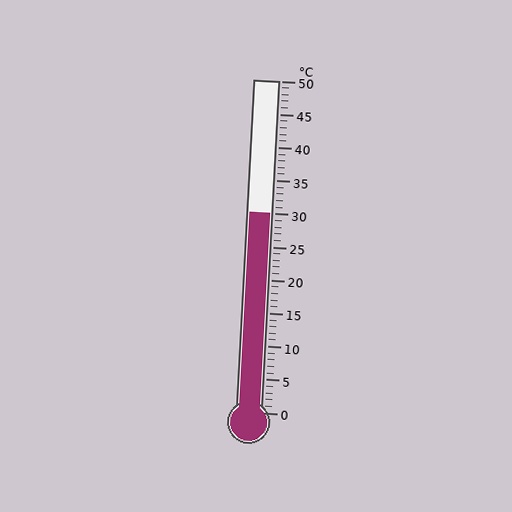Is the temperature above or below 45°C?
The temperature is below 45°C.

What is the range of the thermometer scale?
The thermometer scale ranges from 0°C to 50°C.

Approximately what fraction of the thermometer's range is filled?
The thermometer is filled to approximately 60% of its range.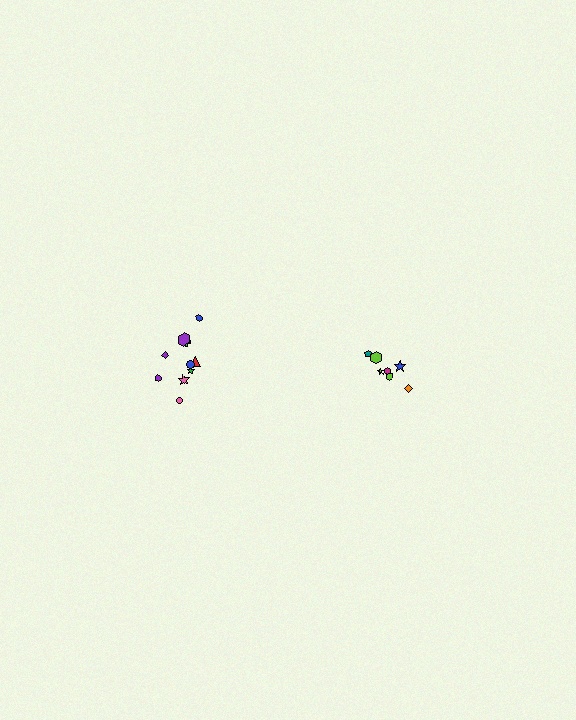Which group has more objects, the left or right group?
The left group.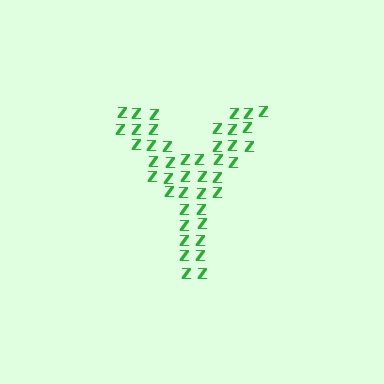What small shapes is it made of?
It is made of small letter Z's.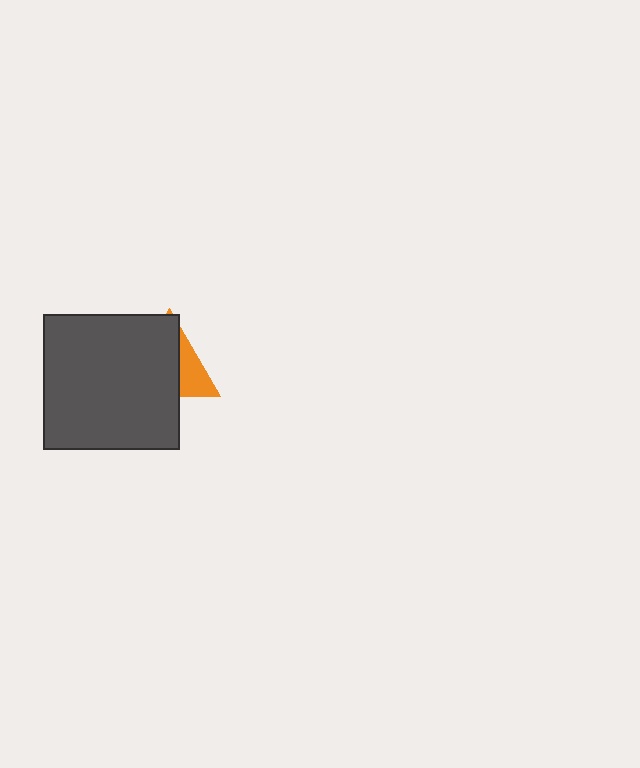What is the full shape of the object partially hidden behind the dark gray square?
The partially hidden object is an orange triangle.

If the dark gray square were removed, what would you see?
You would see the complete orange triangle.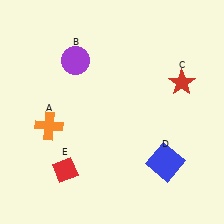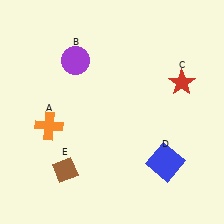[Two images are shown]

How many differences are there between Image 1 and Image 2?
There is 1 difference between the two images.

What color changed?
The diamond (E) changed from red in Image 1 to brown in Image 2.